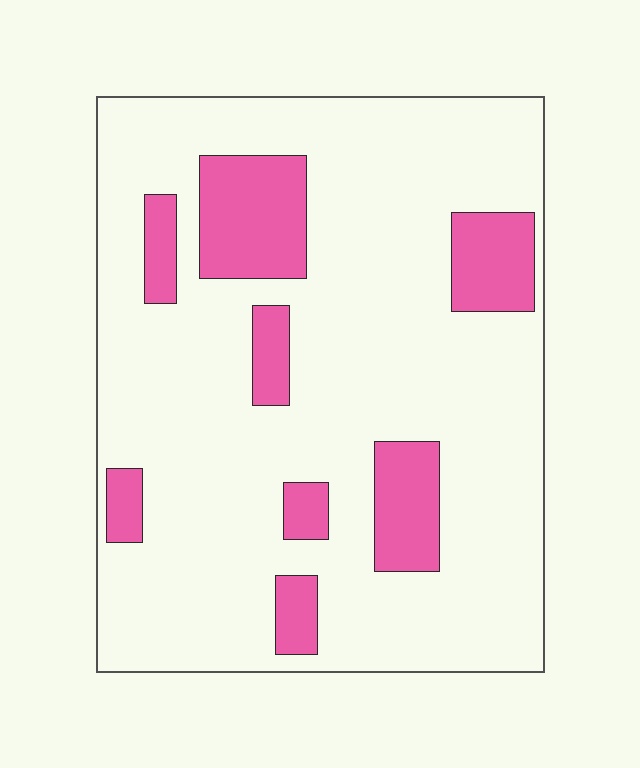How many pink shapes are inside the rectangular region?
8.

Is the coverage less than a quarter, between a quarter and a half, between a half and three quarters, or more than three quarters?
Less than a quarter.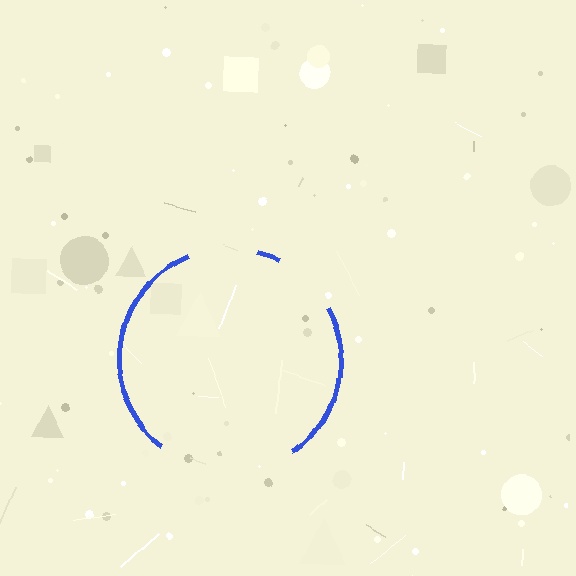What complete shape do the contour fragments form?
The contour fragments form a circle.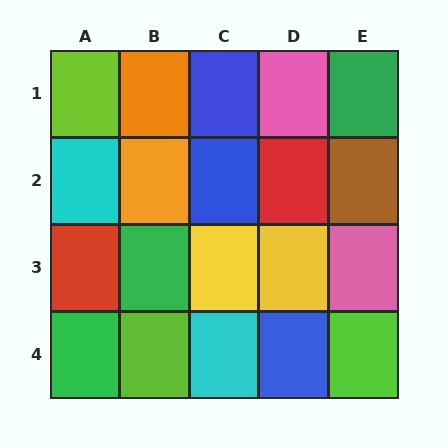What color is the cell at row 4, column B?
Lime.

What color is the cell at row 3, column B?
Green.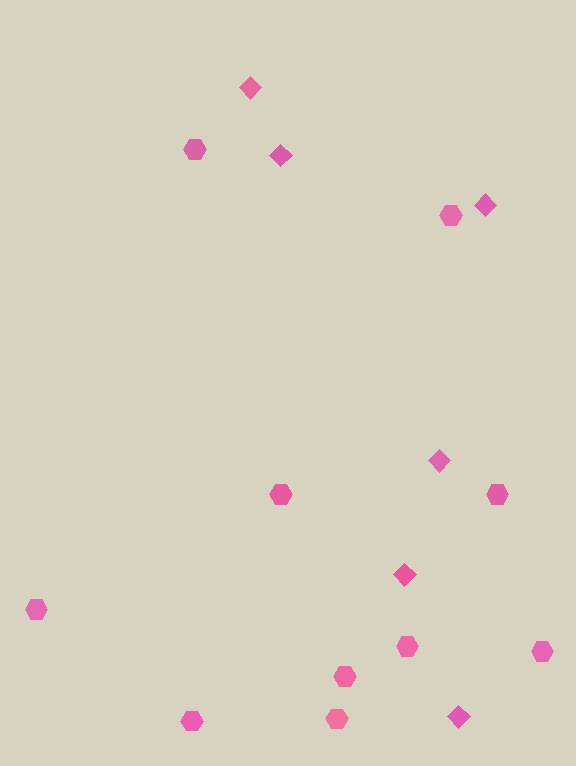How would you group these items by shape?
There are 2 groups: one group of diamonds (6) and one group of hexagons (10).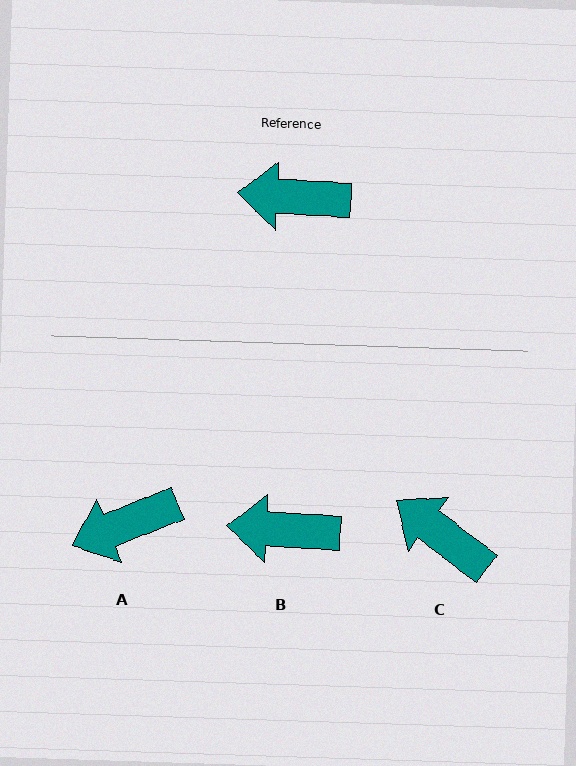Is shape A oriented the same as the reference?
No, it is off by about 25 degrees.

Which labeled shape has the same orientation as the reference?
B.